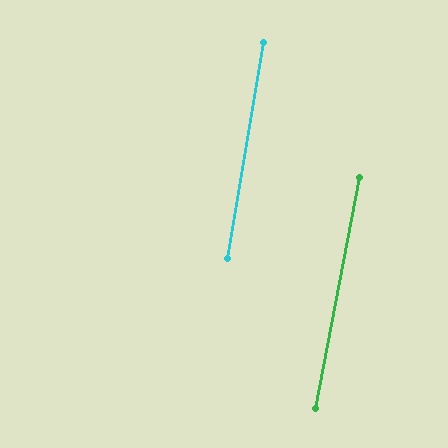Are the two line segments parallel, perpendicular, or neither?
Parallel — their directions differ by only 1.6°.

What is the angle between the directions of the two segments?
Approximately 2 degrees.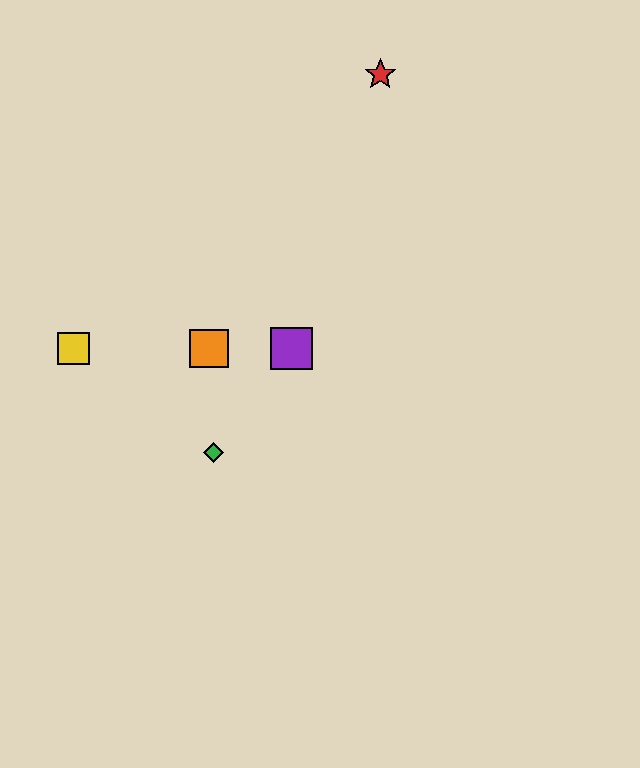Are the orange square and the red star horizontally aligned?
No, the orange square is at y≈349 and the red star is at y≈74.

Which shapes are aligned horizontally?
The blue square, the yellow square, the purple square, the orange square are aligned horizontally.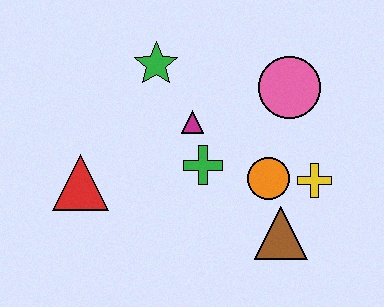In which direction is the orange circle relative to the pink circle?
The orange circle is below the pink circle.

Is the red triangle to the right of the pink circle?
No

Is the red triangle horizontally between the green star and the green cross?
No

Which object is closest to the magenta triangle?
The green cross is closest to the magenta triangle.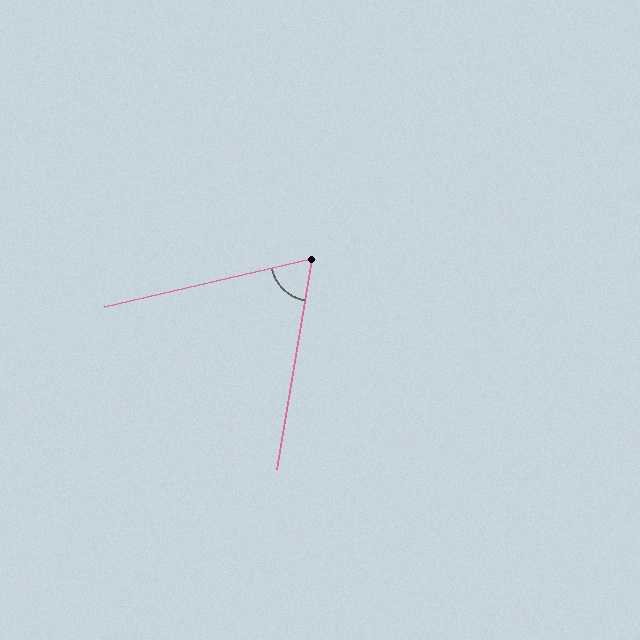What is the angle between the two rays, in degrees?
Approximately 68 degrees.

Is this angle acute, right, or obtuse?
It is acute.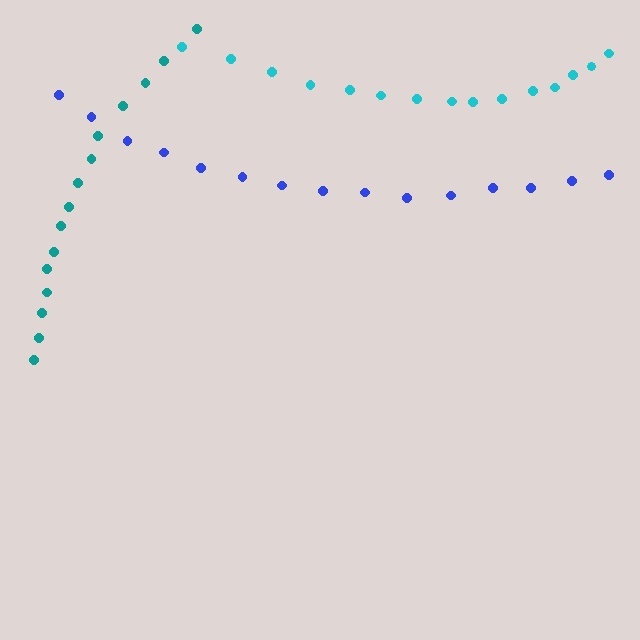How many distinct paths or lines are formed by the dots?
There are 3 distinct paths.